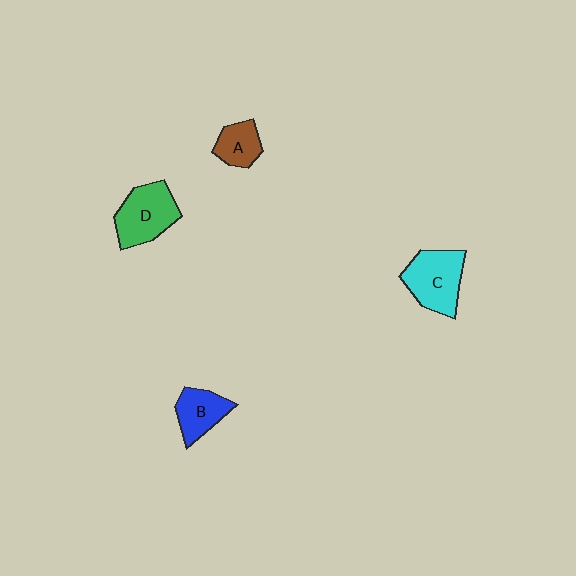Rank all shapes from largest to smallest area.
From largest to smallest: C (cyan), D (green), B (blue), A (brown).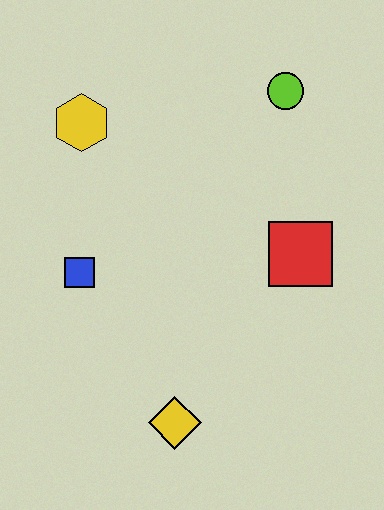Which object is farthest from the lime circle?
The yellow diamond is farthest from the lime circle.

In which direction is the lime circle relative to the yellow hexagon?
The lime circle is to the right of the yellow hexagon.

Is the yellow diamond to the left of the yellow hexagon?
No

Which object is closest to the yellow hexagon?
The blue square is closest to the yellow hexagon.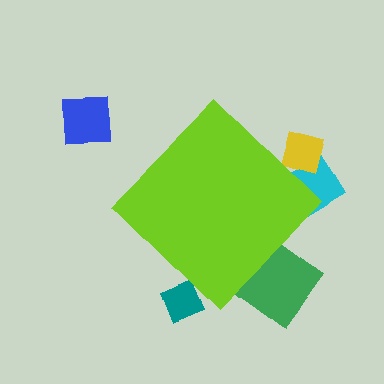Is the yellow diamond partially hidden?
Yes, the yellow diamond is partially hidden behind the lime diamond.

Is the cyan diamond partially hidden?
Yes, the cyan diamond is partially hidden behind the lime diamond.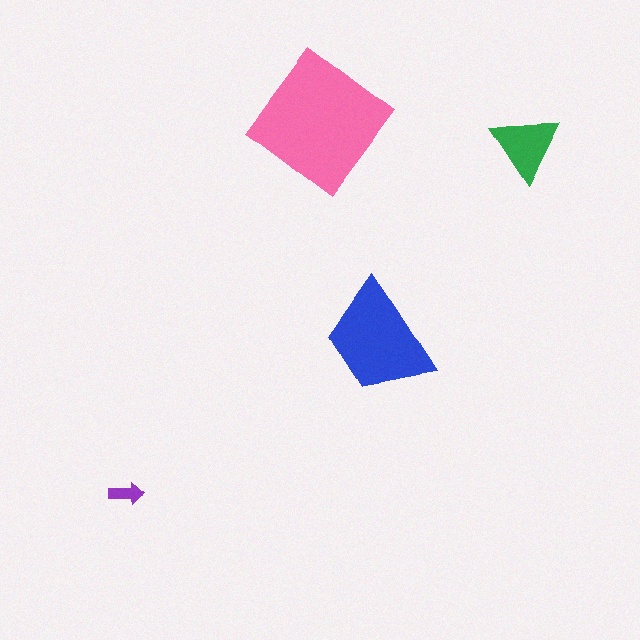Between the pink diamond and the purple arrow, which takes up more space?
The pink diamond.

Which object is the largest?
The pink diamond.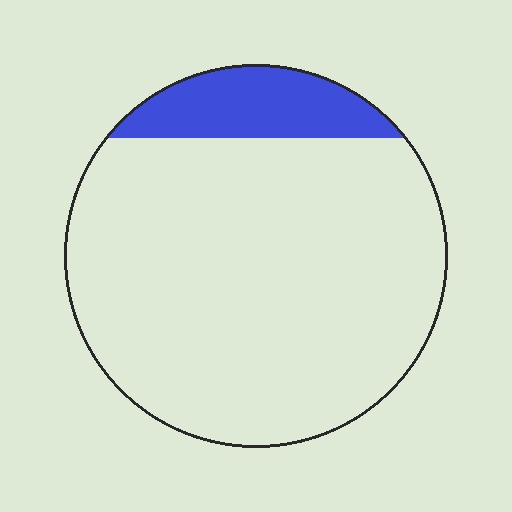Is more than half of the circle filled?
No.